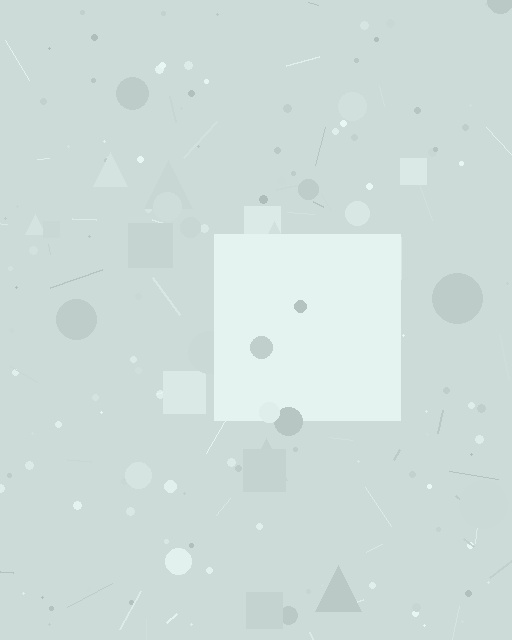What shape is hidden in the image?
A square is hidden in the image.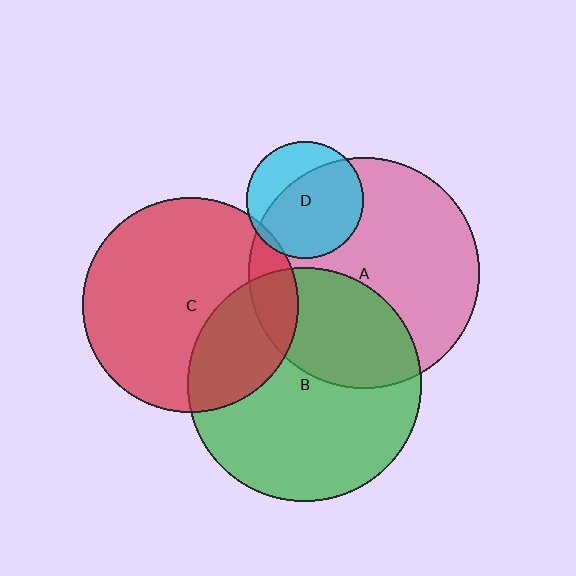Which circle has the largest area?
Circle B (green).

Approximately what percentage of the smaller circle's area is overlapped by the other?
Approximately 10%.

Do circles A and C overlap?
Yes.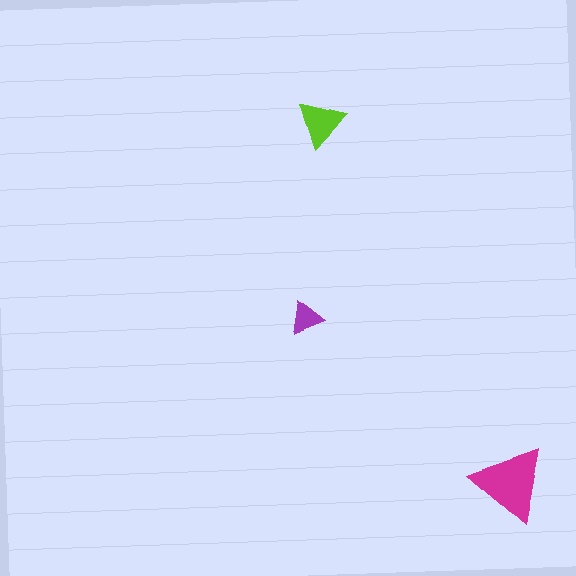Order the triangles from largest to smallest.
the magenta one, the lime one, the purple one.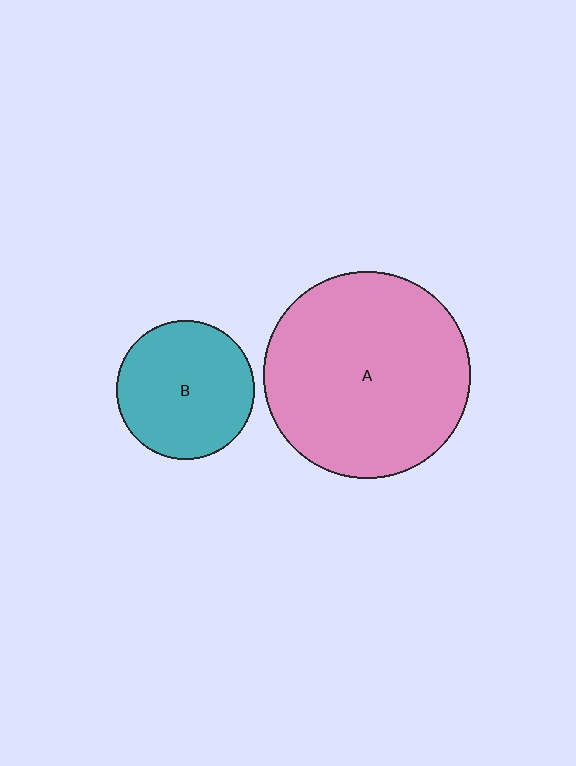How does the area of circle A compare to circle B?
Approximately 2.2 times.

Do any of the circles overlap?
No, none of the circles overlap.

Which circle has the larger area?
Circle A (pink).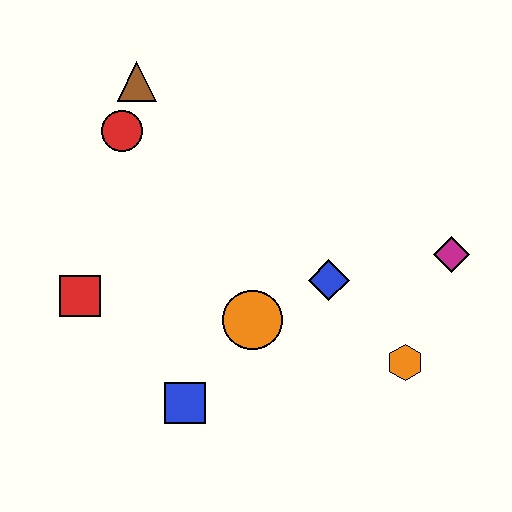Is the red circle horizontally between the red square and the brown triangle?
Yes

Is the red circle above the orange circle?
Yes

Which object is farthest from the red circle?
The orange hexagon is farthest from the red circle.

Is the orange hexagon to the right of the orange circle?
Yes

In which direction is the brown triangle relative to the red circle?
The brown triangle is above the red circle.